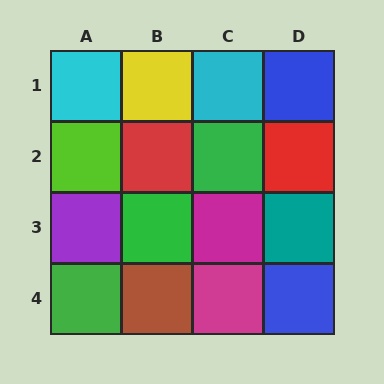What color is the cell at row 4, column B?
Brown.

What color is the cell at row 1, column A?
Cyan.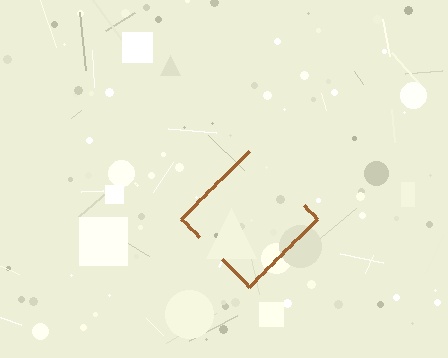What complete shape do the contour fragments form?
The contour fragments form a diamond.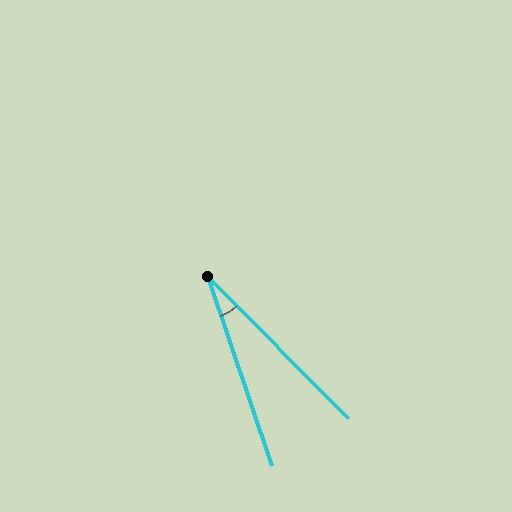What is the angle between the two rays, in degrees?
Approximately 26 degrees.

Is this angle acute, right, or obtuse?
It is acute.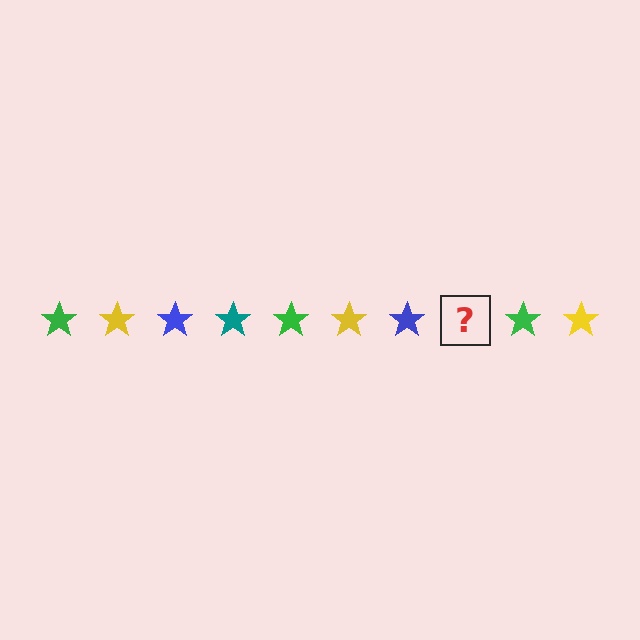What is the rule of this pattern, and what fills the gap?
The rule is that the pattern cycles through green, yellow, blue, teal stars. The gap should be filled with a teal star.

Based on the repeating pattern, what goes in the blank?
The blank should be a teal star.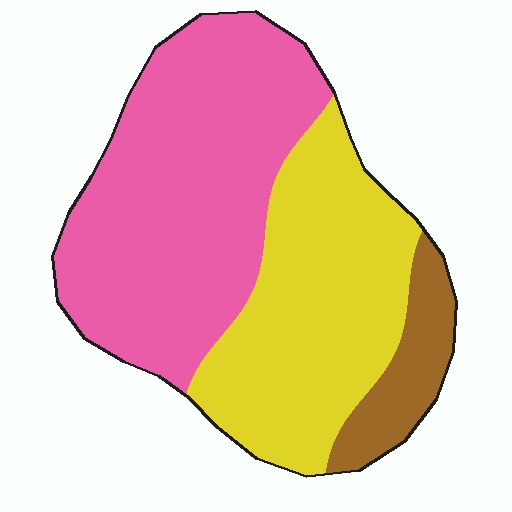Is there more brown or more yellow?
Yellow.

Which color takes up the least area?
Brown, at roughly 10%.